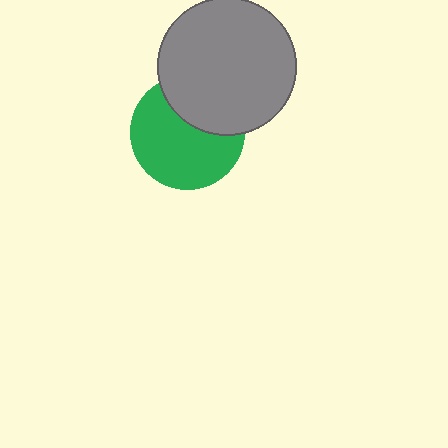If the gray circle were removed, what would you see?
You would see the complete green circle.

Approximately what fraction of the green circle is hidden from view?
Roughly 34% of the green circle is hidden behind the gray circle.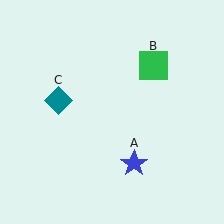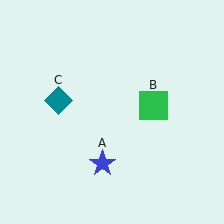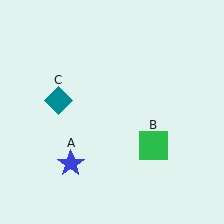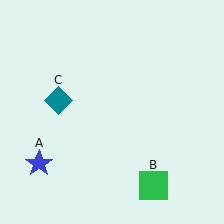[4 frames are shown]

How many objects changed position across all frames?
2 objects changed position: blue star (object A), green square (object B).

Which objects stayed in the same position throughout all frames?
Teal diamond (object C) remained stationary.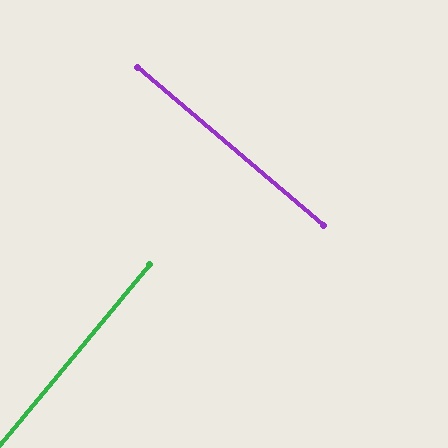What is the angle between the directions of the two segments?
Approximately 90 degrees.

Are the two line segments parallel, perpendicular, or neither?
Perpendicular — they meet at approximately 90°.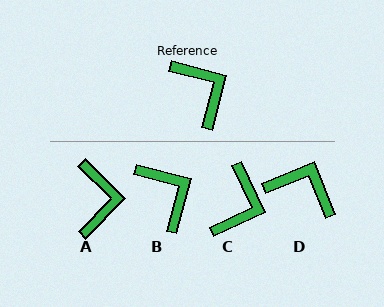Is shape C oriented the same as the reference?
No, it is off by about 50 degrees.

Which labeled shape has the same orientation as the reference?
B.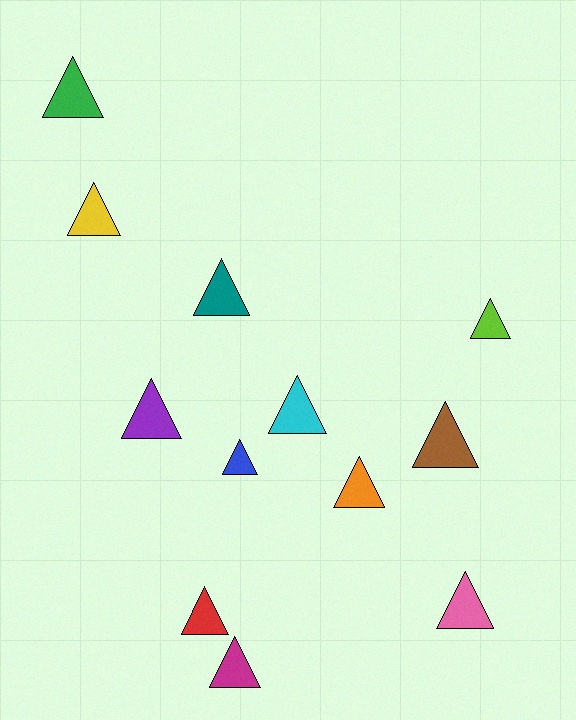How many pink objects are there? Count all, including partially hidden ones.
There is 1 pink object.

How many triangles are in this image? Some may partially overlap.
There are 12 triangles.